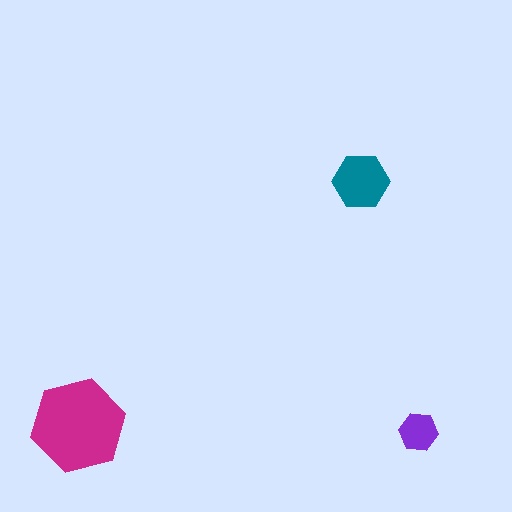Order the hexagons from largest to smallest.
the magenta one, the teal one, the purple one.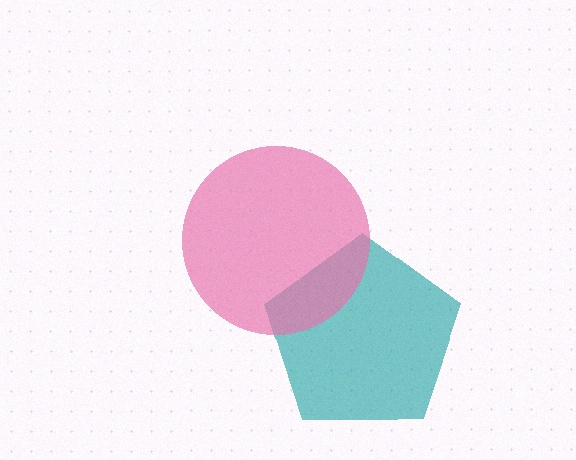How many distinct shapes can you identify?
There are 2 distinct shapes: a teal pentagon, a pink circle.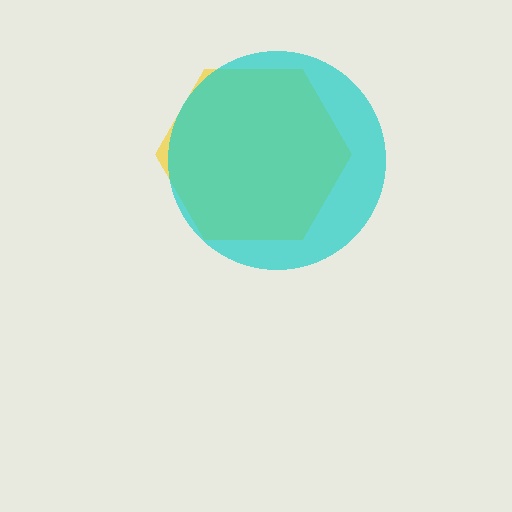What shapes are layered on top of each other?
The layered shapes are: a yellow hexagon, a cyan circle.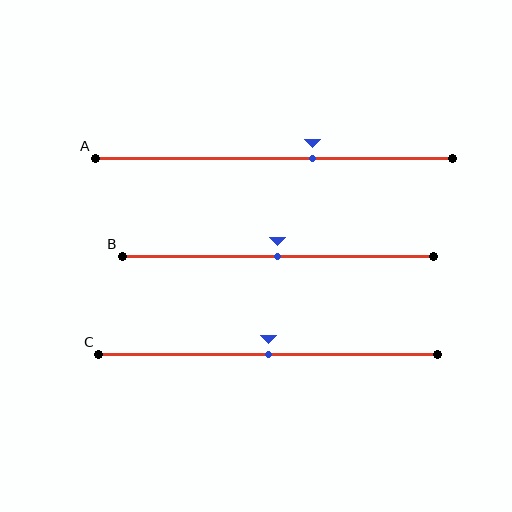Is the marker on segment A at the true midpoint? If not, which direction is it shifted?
No, the marker on segment A is shifted to the right by about 11% of the segment length.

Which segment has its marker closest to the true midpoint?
Segment B has its marker closest to the true midpoint.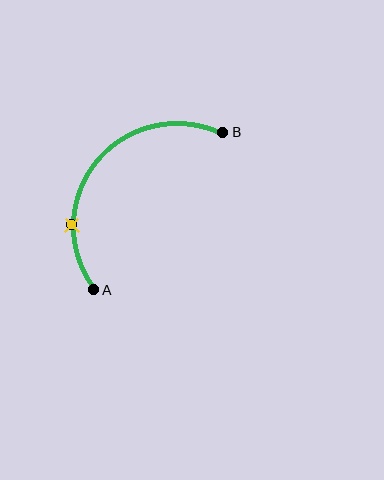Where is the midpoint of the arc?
The arc midpoint is the point on the curve farthest from the straight line joining A and B. It sits above and to the left of that line.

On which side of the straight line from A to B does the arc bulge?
The arc bulges above and to the left of the straight line connecting A and B.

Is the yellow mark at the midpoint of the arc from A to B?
No. The yellow mark lies on the arc but is closer to endpoint A. The arc midpoint would be at the point on the curve equidistant along the arc from both A and B.